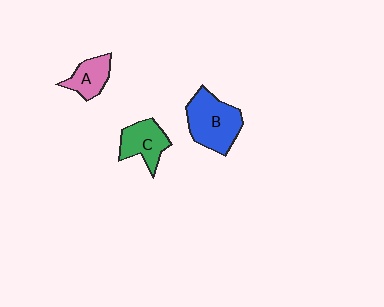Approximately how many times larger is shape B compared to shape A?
Approximately 1.8 times.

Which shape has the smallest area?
Shape A (pink).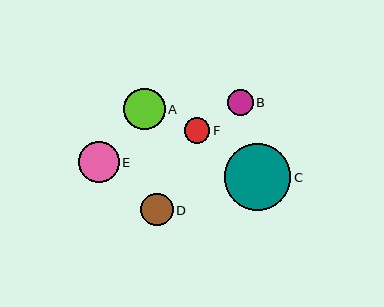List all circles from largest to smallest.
From largest to smallest: C, A, E, D, F, B.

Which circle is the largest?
Circle C is the largest with a size of approximately 66 pixels.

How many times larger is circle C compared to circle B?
Circle C is approximately 2.6 times the size of circle B.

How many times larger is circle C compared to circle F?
Circle C is approximately 2.6 times the size of circle F.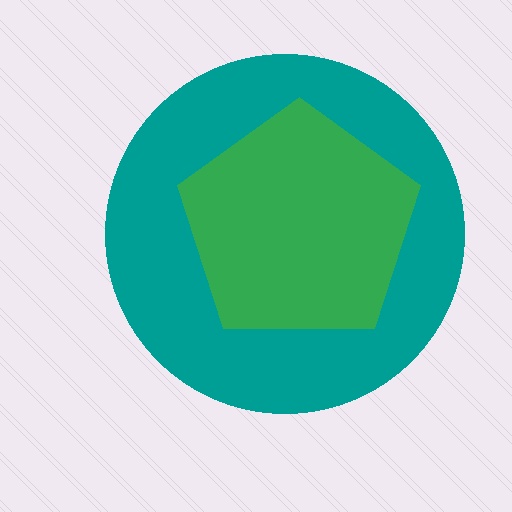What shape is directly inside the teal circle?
The green pentagon.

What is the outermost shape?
The teal circle.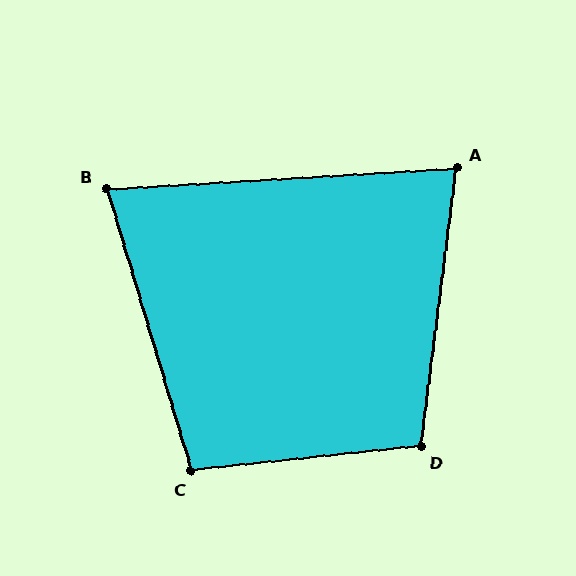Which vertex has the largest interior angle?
D, at approximately 103 degrees.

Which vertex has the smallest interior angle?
B, at approximately 77 degrees.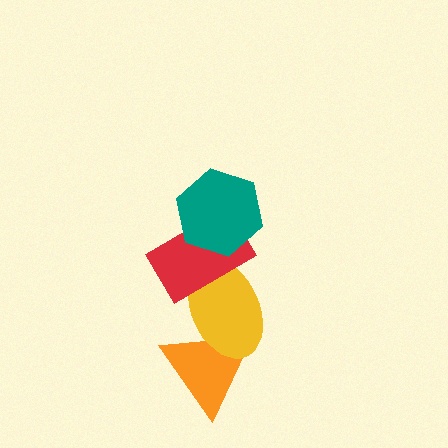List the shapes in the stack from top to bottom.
From top to bottom: the teal hexagon, the red rectangle, the yellow ellipse, the orange triangle.